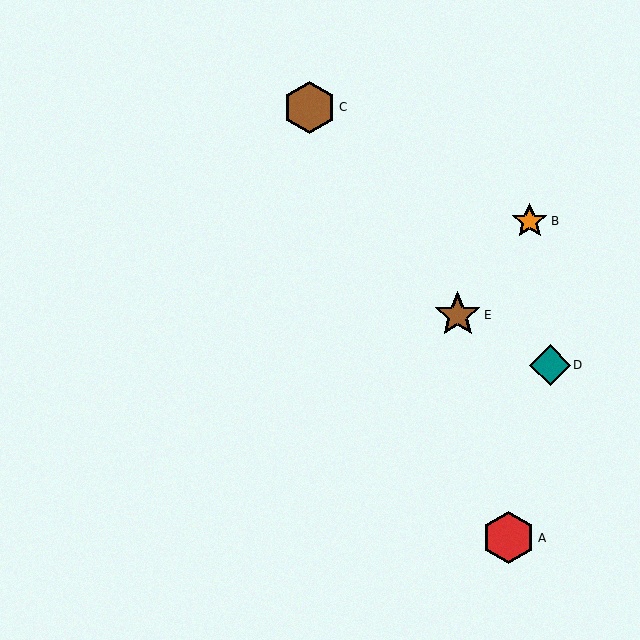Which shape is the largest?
The brown hexagon (labeled C) is the largest.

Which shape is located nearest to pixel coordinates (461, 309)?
The brown star (labeled E) at (458, 315) is nearest to that location.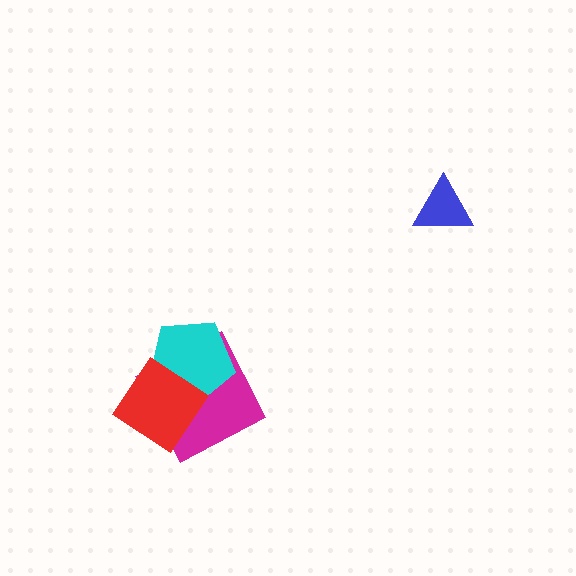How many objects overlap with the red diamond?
2 objects overlap with the red diamond.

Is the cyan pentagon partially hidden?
Yes, it is partially covered by another shape.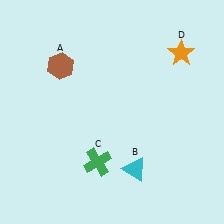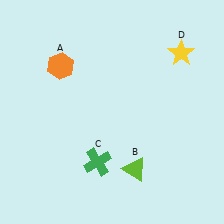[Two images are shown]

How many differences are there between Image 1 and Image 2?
There are 3 differences between the two images.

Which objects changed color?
A changed from brown to orange. B changed from cyan to lime. D changed from orange to yellow.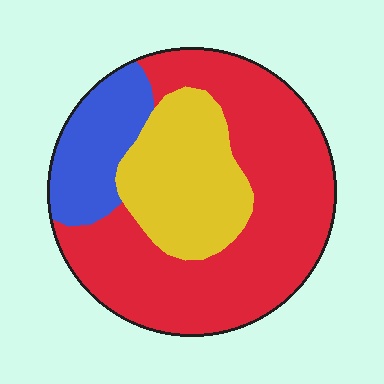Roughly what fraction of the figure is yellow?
Yellow takes up between a sixth and a third of the figure.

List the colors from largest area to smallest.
From largest to smallest: red, yellow, blue.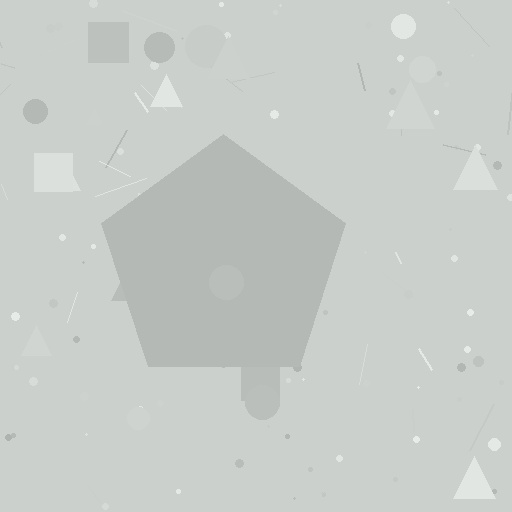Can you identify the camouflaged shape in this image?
The camouflaged shape is a pentagon.